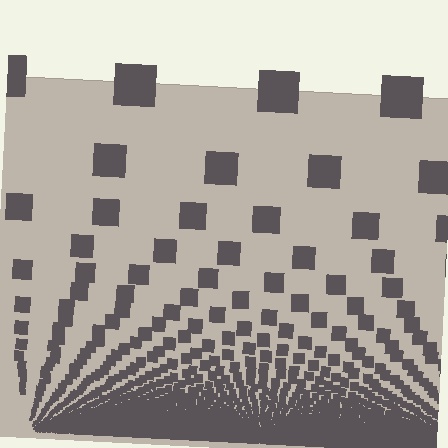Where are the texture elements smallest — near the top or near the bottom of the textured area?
Near the bottom.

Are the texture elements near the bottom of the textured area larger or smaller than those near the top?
Smaller. The gradient is inverted — elements near the bottom are smaller and denser.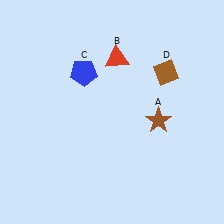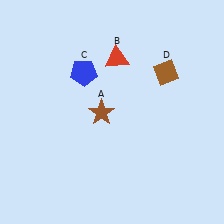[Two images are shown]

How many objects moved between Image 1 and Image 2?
1 object moved between the two images.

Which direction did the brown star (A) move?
The brown star (A) moved left.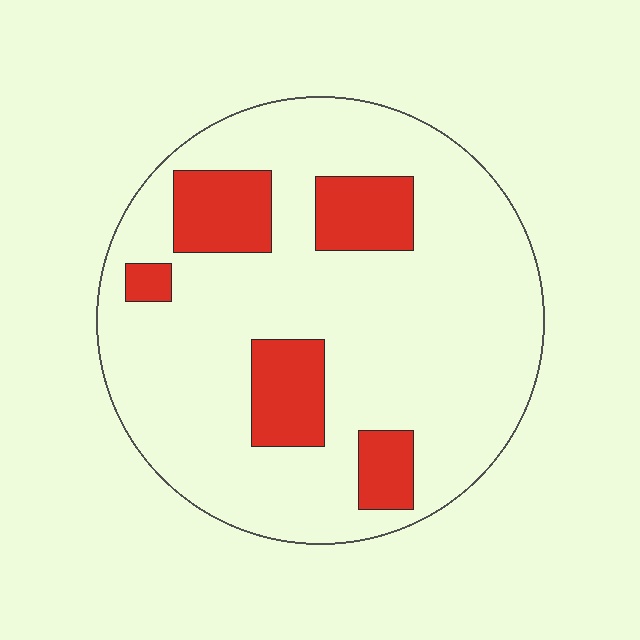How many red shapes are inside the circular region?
5.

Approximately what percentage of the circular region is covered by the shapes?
Approximately 20%.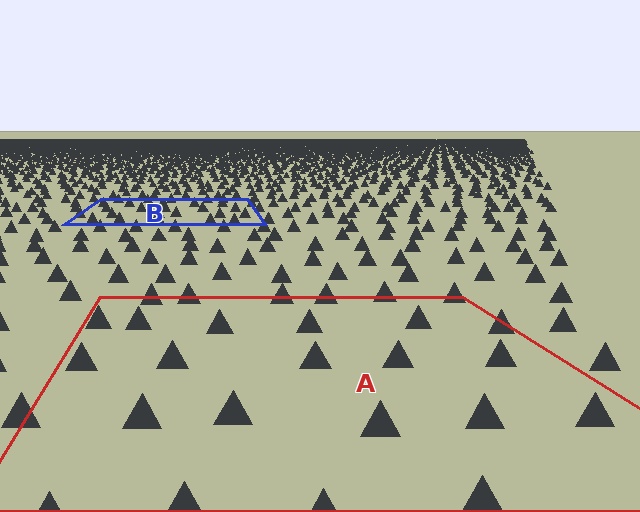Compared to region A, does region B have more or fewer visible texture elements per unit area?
Region B has more texture elements per unit area — they are packed more densely because it is farther away.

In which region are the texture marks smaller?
The texture marks are smaller in region B, because it is farther away.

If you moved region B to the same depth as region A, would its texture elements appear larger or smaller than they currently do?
They would appear larger. At a closer depth, the same texture elements are projected at a bigger on-screen size.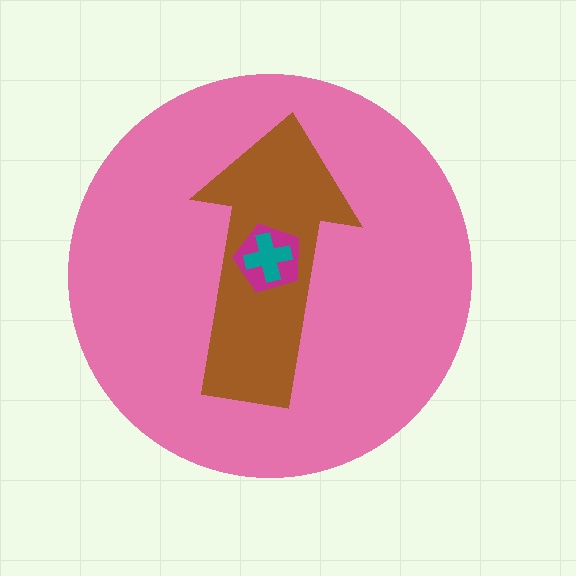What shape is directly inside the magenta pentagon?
The teal cross.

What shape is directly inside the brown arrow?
The magenta pentagon.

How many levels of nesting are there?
4.